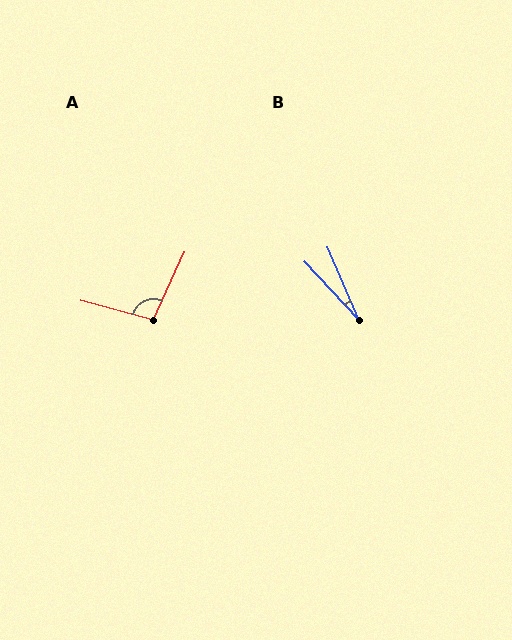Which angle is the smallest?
B, at approximately 20 degrees.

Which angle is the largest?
A, at approximately 99 degrees.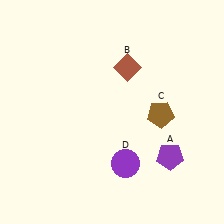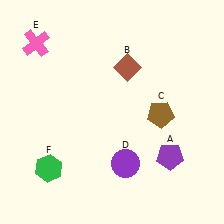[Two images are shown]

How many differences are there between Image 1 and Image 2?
There are 2 differences between the two images.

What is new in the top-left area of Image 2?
A pink cross (E) was added in the top-left area of Image 2.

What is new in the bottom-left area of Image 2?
A green hexagon (F) was added in the bottom-left area of Image 2.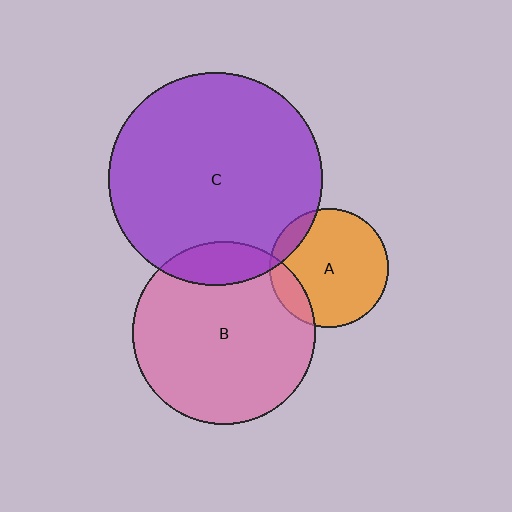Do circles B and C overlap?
Yes.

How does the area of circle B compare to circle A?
Approximately 2.4 times.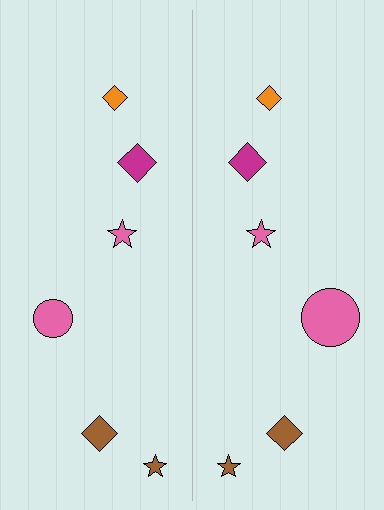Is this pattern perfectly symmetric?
No, the pattern is not perfectly symmetric. The pink circle on the right side has a different size than its mirror counterpart.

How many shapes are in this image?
There are 12 shapes in this image.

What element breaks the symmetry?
The pink circle on the right side has a different size than its mirror counterpart.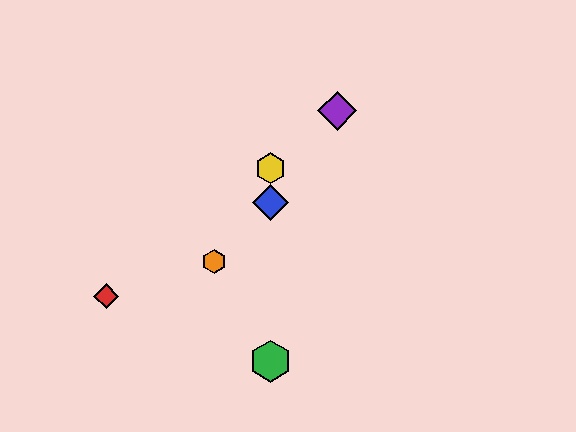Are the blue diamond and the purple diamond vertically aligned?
No, the blue diamond is at x≈271 and the purple diamond is at x≈337.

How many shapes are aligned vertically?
3 shapes (the blue diamond, the green hexagon, the yellow hexagon) are aligned vertically.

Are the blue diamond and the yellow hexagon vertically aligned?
Yes, both are at x≈271.